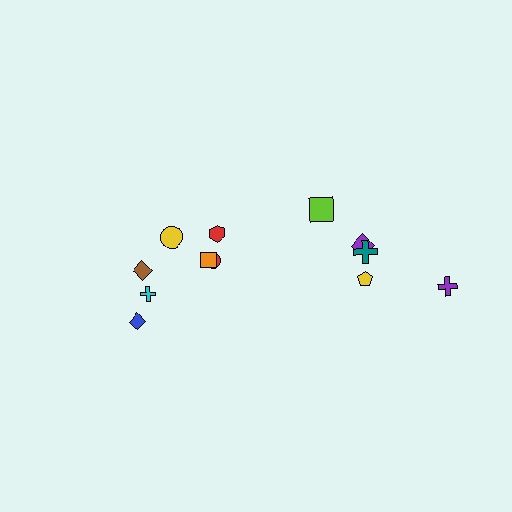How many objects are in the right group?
There are 5 objects.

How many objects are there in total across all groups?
There are 12 objects.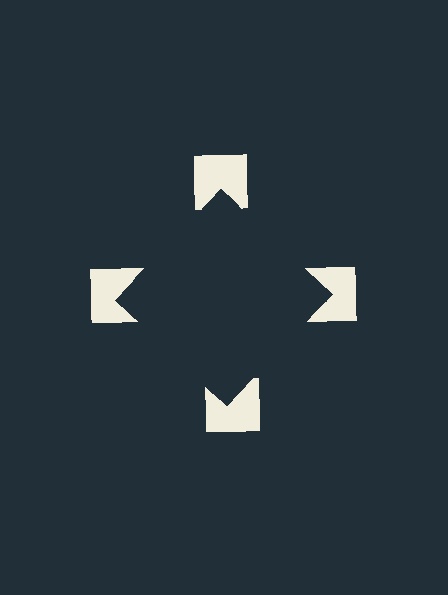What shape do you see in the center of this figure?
An illusory square — its edges are inferred from the aligned wedge cuts in the notched squares, not physically drawn.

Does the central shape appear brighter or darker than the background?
It typically appears slightly darker than the background, even though no actual brightness change is drawn.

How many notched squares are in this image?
There are 4 — one at each vertex of the illusory square.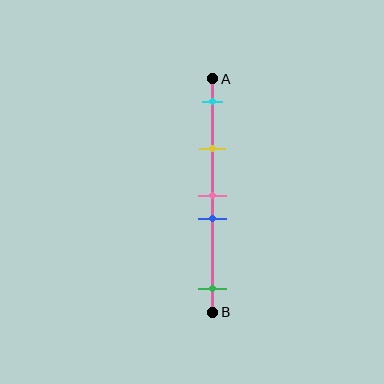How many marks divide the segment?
There are 5 marks dividing the segment.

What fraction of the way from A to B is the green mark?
The green mark is approximately 90% (0.9) of the way from A to B.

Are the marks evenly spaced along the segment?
No, the marks are not evenly spaced.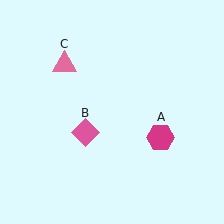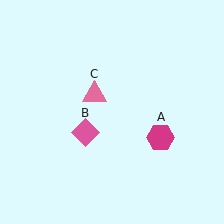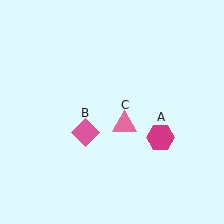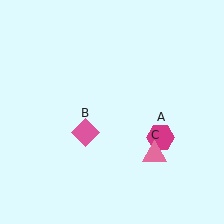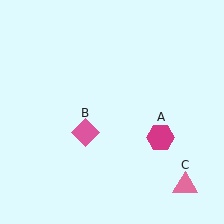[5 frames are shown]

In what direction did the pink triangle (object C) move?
The pink triangle (object C) moved down and to the right.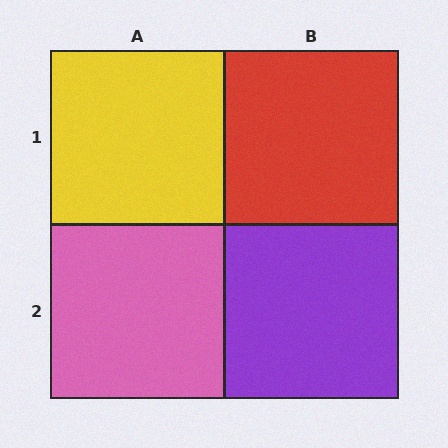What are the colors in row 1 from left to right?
Yellow, red.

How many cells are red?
1 cell is red.